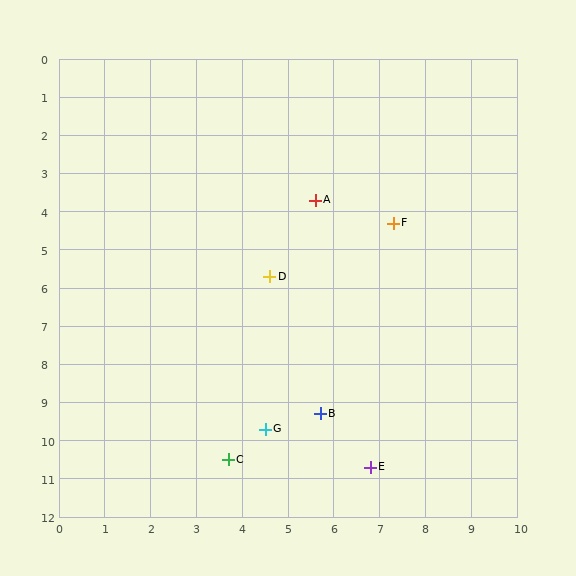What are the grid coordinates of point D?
Point D is at approximately (4.6, 5.7).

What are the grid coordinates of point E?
Point E is at approximately (6.8, 10.7).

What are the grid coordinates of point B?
Point B is at approximately (5.7, 9.3).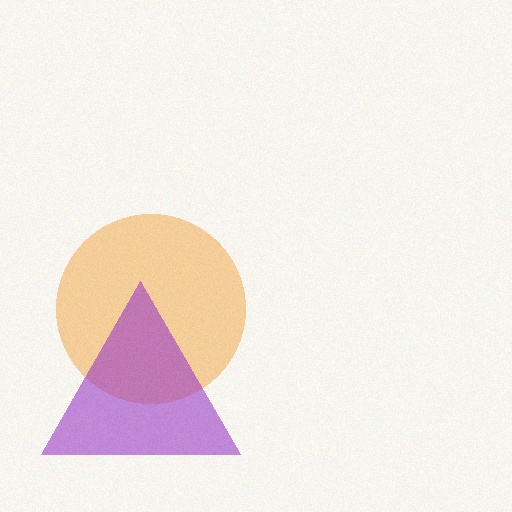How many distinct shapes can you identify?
There are 2 distinct shapes: an orange circle, a purple triangle.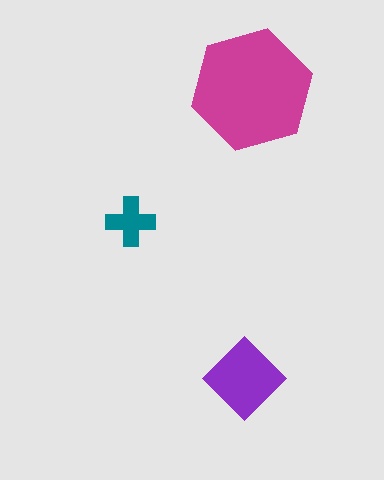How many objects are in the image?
There are 3 objects in the image.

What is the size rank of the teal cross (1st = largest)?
3rd.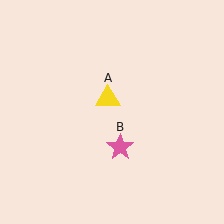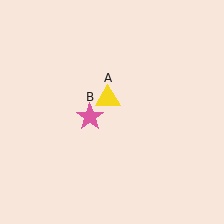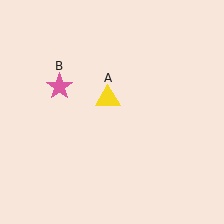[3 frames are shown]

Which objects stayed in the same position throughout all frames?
Yellow triangle (object A) remained stationary.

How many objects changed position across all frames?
1 object changed position: pink star (object B).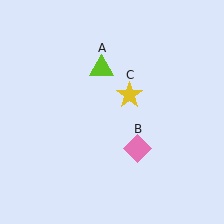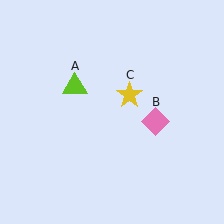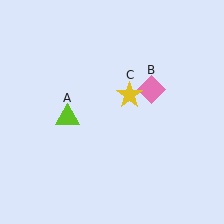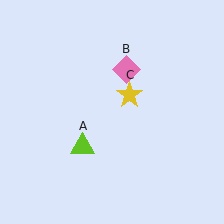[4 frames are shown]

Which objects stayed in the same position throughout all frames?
Yellow star (object C) remained stationary.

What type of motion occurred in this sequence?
The lime triangle (object A), pink diamond (object B) rotated counterclockwise around the center of the scene.